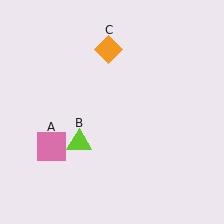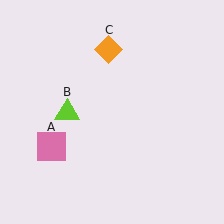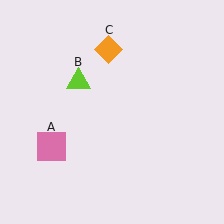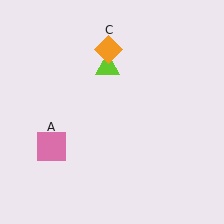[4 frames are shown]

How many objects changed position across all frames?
1 object changed position: lime triangle (object B).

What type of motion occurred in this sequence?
The lime triangle (object B) rotated clockwise around the center of the scene.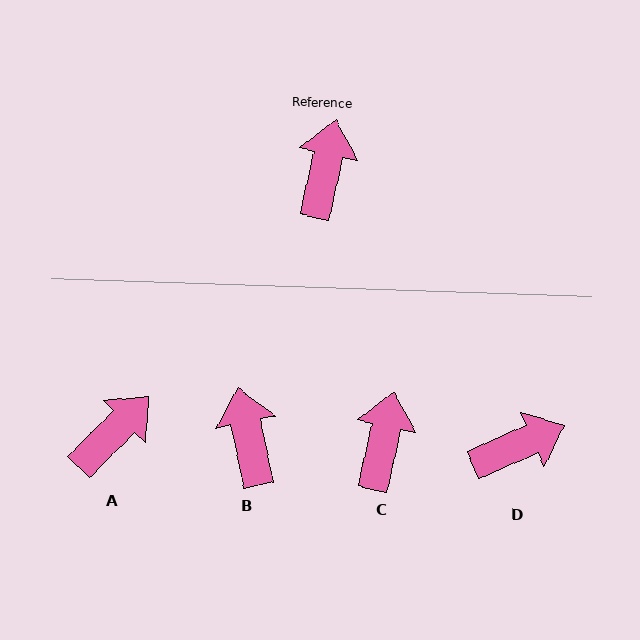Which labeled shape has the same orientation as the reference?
C.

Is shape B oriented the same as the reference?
No, it is off by about 24 degrees.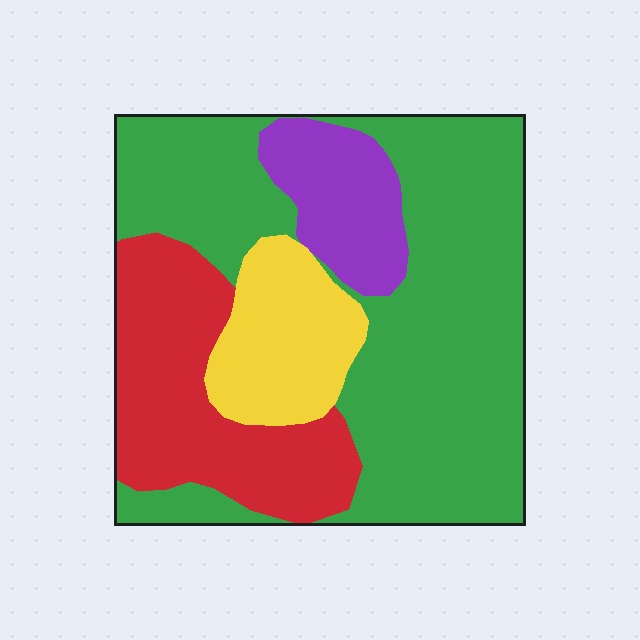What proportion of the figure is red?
Red covers around 20% of the figure.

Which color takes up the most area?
Green, at roughly 55%.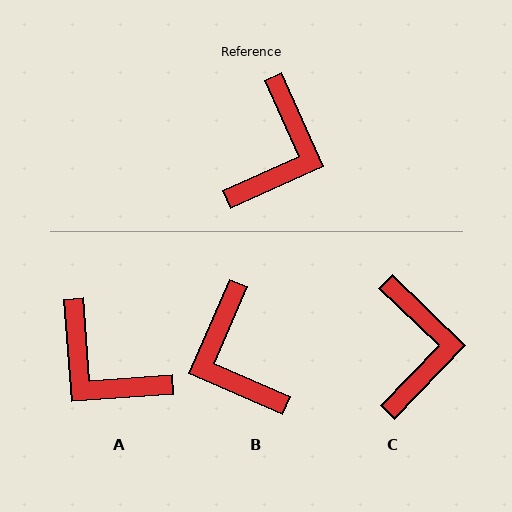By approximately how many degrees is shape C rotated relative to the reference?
Approximately 22 degrees counter-clockwise.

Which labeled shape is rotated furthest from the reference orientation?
B, about 138 degrees away.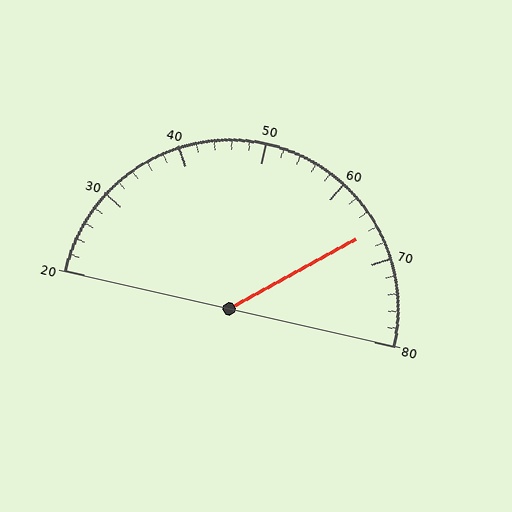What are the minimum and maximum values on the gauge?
The gauge ranges from 20 to 80.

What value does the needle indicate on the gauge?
The needle indicates approximately 66.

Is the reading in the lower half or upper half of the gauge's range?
The reading is in the upper half of the range (20 to 80).